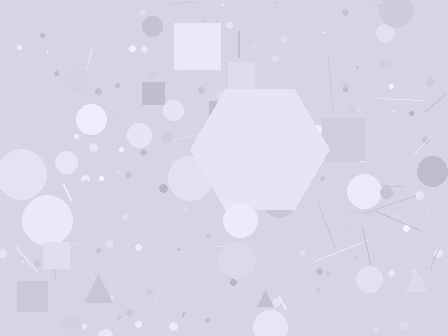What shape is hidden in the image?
A hexagon is hidden in the image.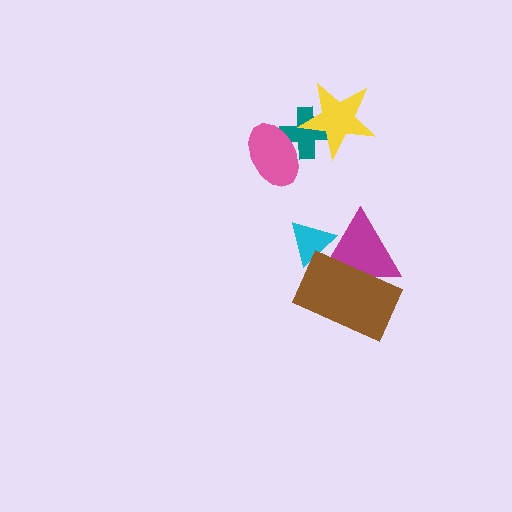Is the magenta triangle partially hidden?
Yes, it is partially covered by another shape.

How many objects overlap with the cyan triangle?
2 objects overlap with the cyan triangle.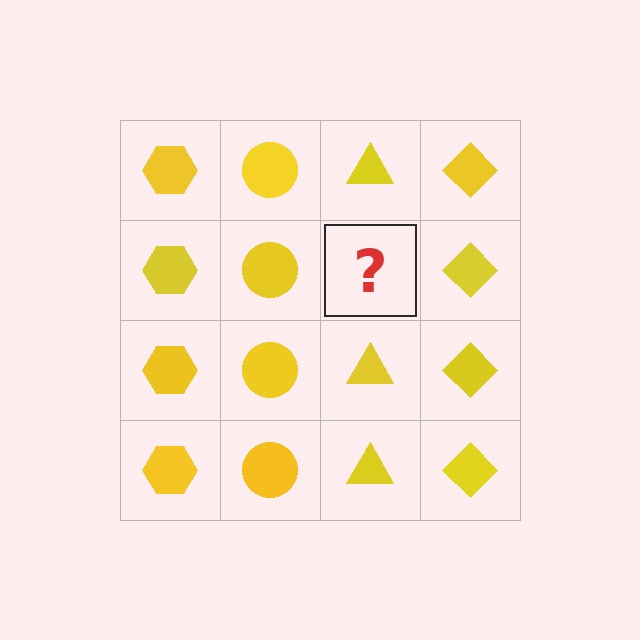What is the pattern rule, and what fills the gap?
The rule is that each column has a consistent shape. The gap should be filled with a yellow triangle.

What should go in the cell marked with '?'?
The missing cell should contain a yellow triangle.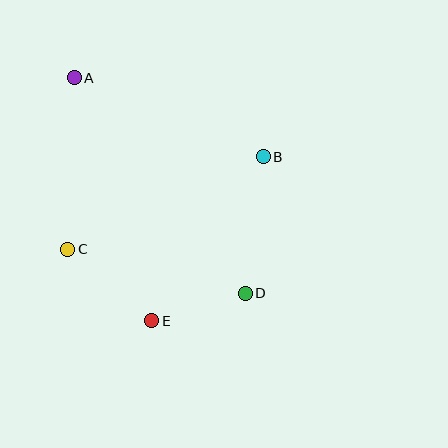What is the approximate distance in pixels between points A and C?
The distance between A and C is approximately 172 pixels.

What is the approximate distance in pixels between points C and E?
The distance between C and E is approximately 111 pixels.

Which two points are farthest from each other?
Points A and D are farthest from each other.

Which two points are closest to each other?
Points D and E are closest to each other.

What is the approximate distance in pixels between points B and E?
The distance between B and E is approximately 198 pixels.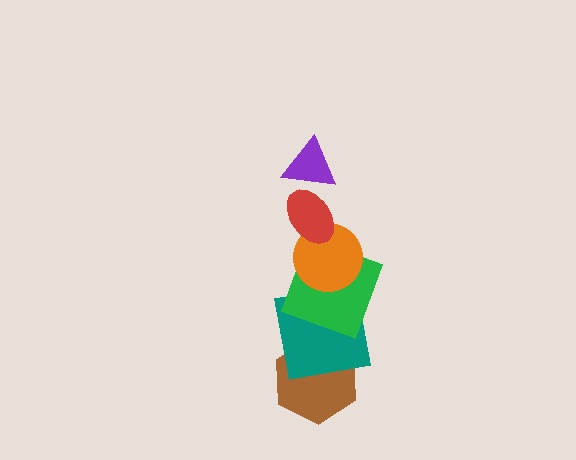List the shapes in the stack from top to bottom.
From top to bottom: the purple triangle, the red ellipse, the orange circle, the green square, the teal square, the brown hexagon.